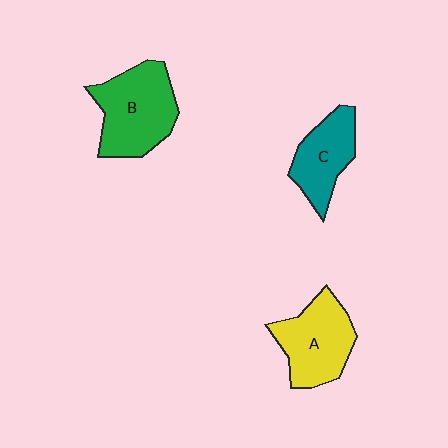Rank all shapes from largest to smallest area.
From largest to smallest: B (green), A (yellow), C (teal).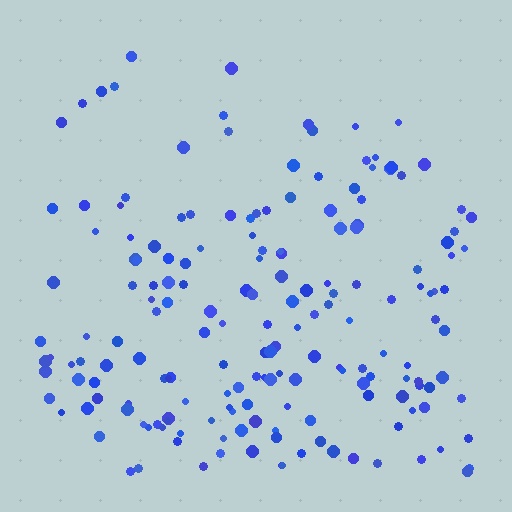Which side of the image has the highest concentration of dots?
The bottom.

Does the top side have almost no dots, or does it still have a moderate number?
Still a moderate number, just noticeably fewer than the bottom.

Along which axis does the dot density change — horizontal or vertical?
Vertical.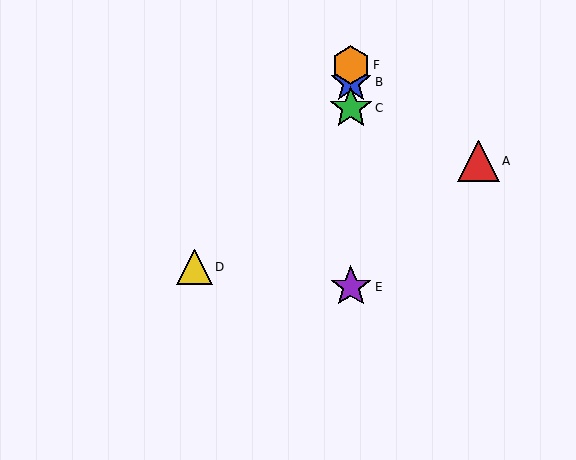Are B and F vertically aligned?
Yes, both are at x≈351.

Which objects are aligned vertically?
Objects B, C, E, F are aligned vertically.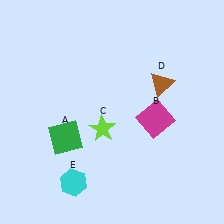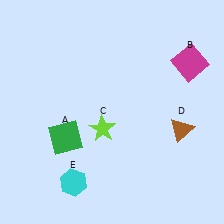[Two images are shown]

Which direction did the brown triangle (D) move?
The brown triangle (D) moved down.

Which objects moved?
The objects that moved are: the magenta square (B), the brown triangle (D).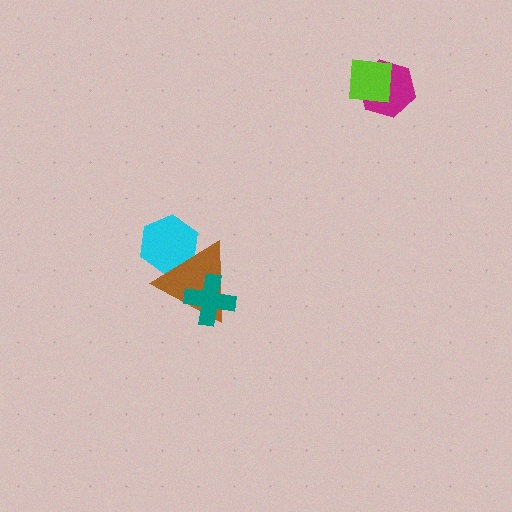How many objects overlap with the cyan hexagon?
1 object overlaps with the cyan hexagon.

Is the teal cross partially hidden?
No, no other shape covers it.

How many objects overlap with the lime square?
1 object overlaps with the lime square.